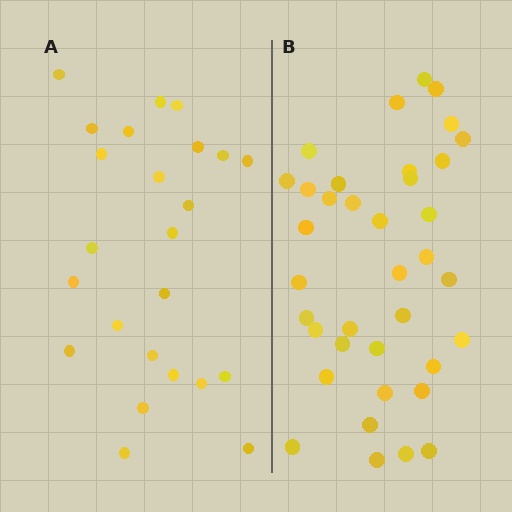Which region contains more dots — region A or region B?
Region B (the right region) has more dots.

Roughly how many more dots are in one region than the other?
Region B has approximately 15 more dots than region A.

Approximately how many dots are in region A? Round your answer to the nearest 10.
About 20 dots. (The exact count is 24, which rounds to 20.)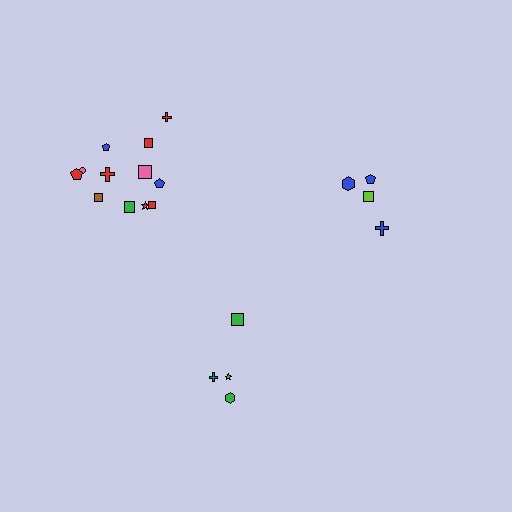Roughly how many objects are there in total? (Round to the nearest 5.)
Roughly 20 objects in total.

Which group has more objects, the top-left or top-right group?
The top-left group.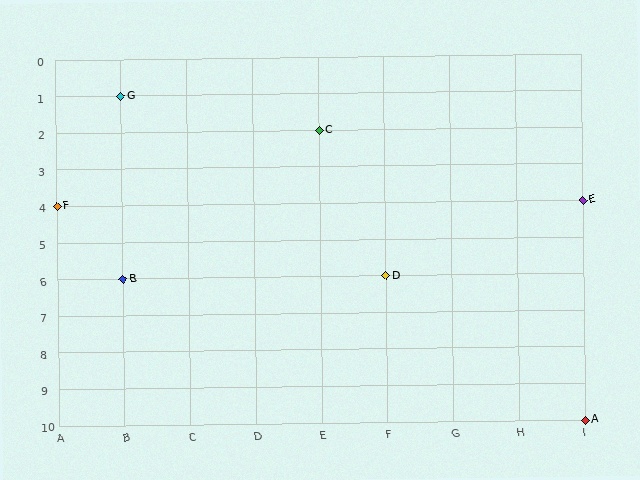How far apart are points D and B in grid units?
Points D and B are 4 columns apart.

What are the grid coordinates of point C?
Point C is at grid coordinates (E, 2).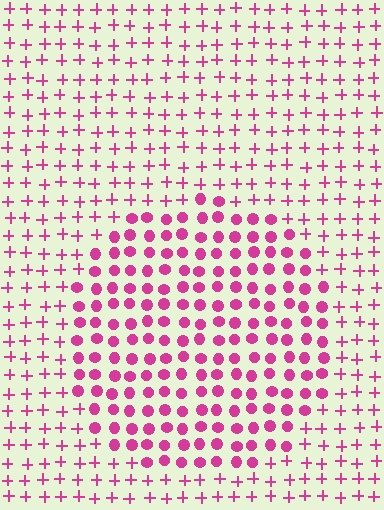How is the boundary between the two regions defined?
The boundary is defined by a change in element shape: circles inside vs. plus signs outside. All elements share the same color and spacing.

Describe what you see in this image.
The image is filled with small magenta elements arranged in a uniform grid. A circle-shaped region contains circles, while the surrounding area contains plus signs. The boundary is defined purely by the change in element shape.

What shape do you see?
I see a circle.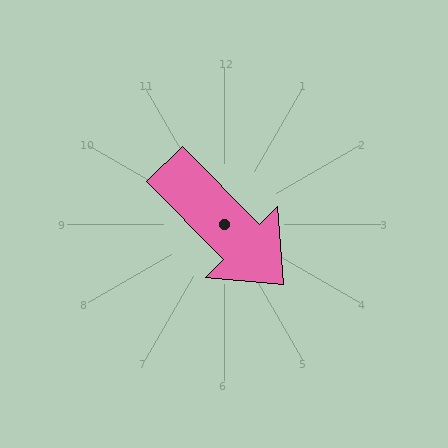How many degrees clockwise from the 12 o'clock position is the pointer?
Approximately 135 degrees.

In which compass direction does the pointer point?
Southeast.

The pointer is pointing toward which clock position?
Roughly 5 o'clock.